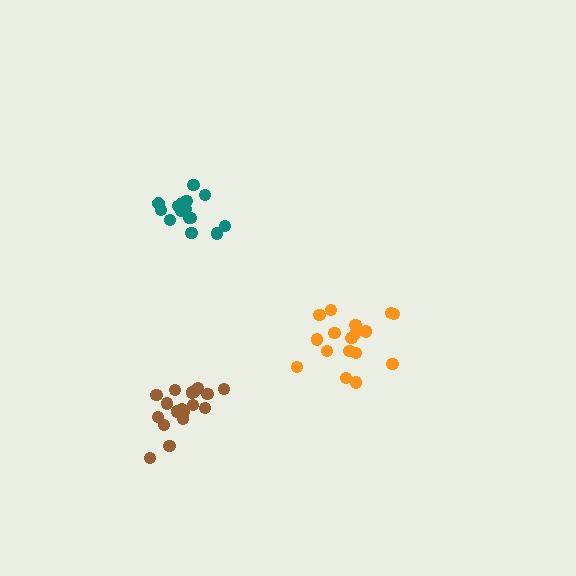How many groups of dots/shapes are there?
There are 3 groups.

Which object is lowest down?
The brown cluster is bottommost.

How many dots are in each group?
Group 1: 15 dots, Group 2: 17 dots, Group 3: 18 dots (50 total).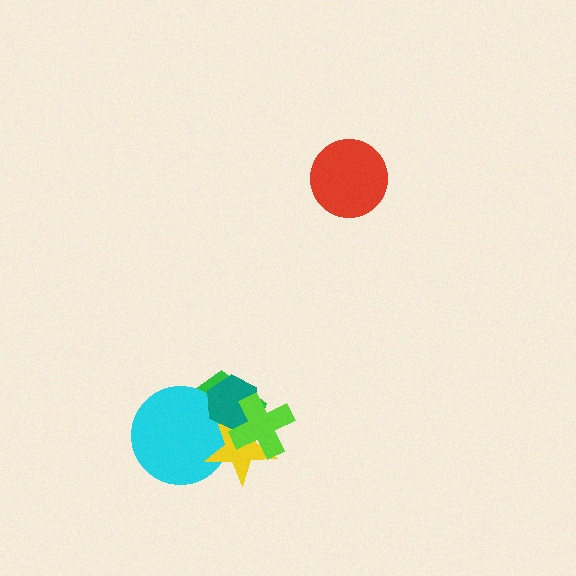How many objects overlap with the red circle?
0 objects overlap with the red circle.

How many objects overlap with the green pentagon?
4 objects overlap with the green pentagon.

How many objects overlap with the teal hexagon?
4 objects overlap with the teal hexagon.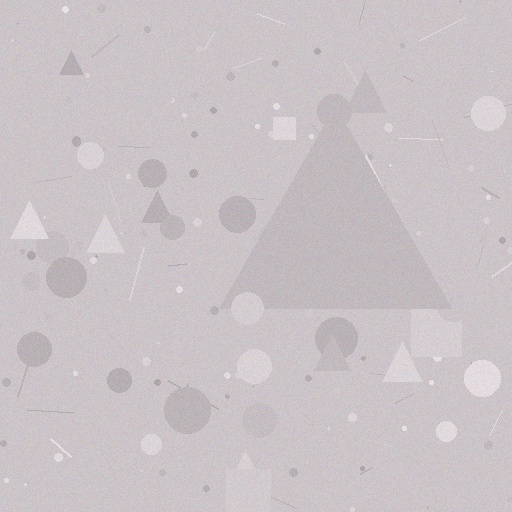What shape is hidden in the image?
A triangle is hidden in the image.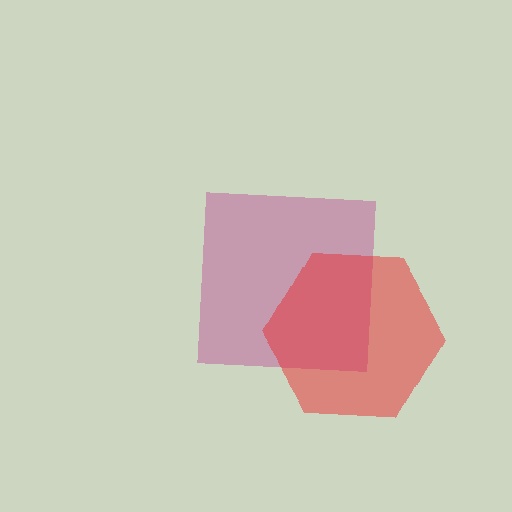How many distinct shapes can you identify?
There are 2 distinct shapes: a magenta square, a red hexagon.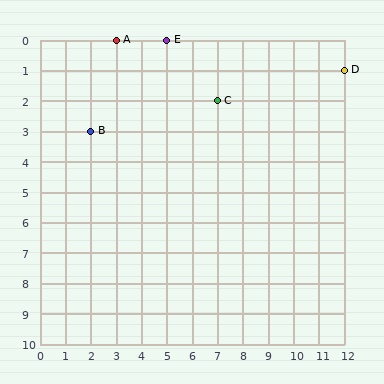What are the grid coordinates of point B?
Point B is at grid coordinates (2, 3).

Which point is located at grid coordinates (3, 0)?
Point A is at (3, 0).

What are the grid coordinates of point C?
Point C is at grid coordinates (7, 2).